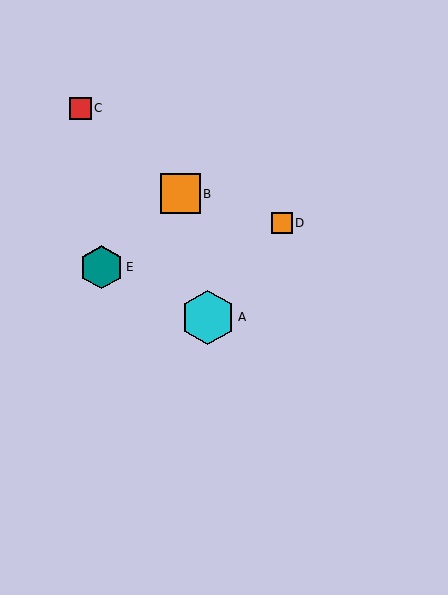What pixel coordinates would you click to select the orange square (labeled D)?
Click at (282, 223) to select the orange square D.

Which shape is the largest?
The cyan hexagon (labeled A) is the largest.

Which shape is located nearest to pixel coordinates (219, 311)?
The cyan hexagon (labeled A) at (208, 317) is nearest to that location.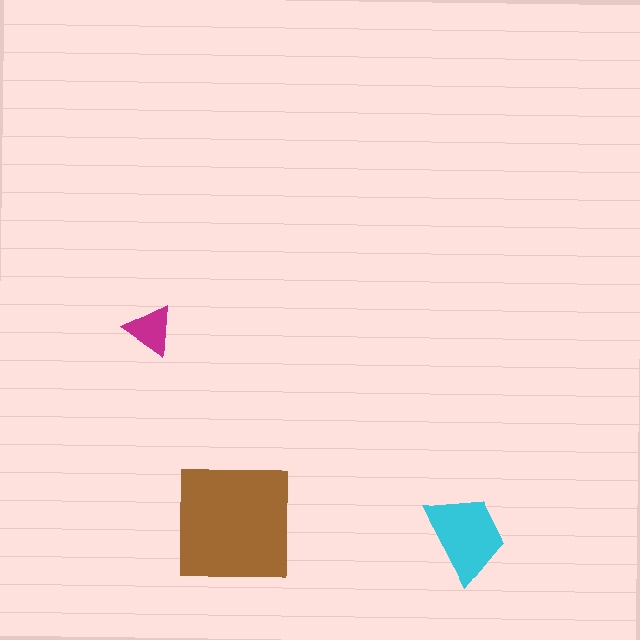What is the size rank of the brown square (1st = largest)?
1st.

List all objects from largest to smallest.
The brown square, the cyan trapezoid, the magenta triangle.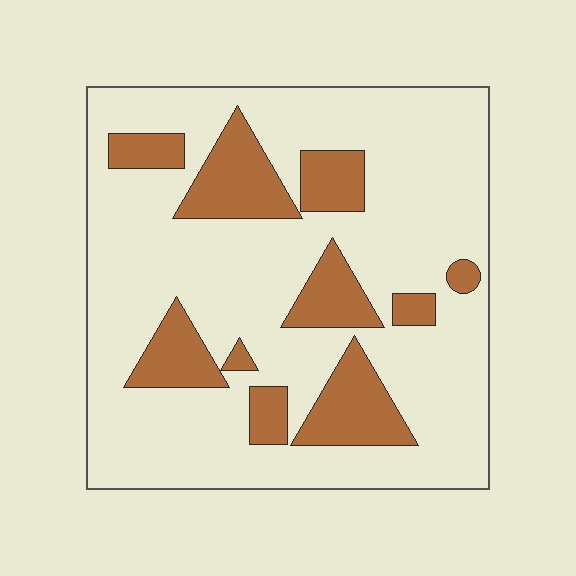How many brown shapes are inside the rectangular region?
10.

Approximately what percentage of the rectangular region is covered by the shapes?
Approximately 20%.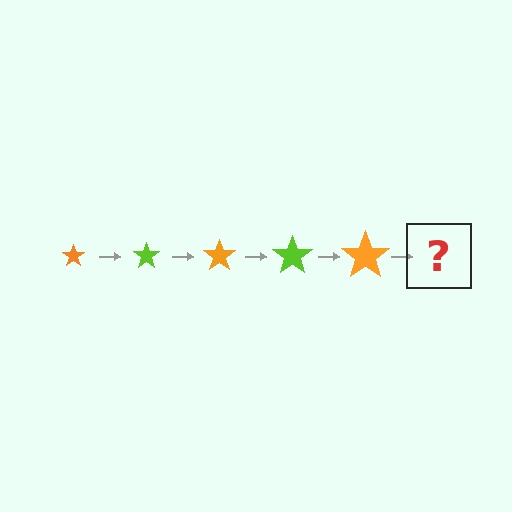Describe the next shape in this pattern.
It should be a lime star, larger than the previous one.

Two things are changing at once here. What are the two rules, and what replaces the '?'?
The two rules are that the star grows larger each step and the color cycles through orange and lime. The '?' should be a lime star, larger than the previous one.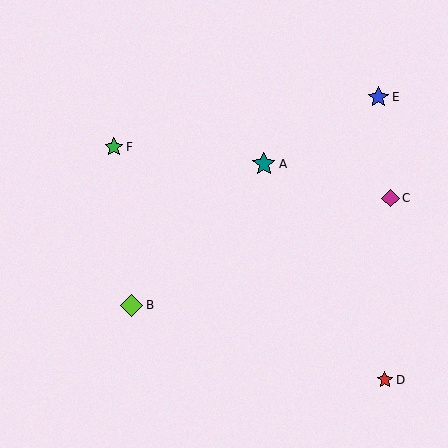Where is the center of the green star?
The center of the green star is at (114, 147).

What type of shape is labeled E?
Shape E is a blue star.